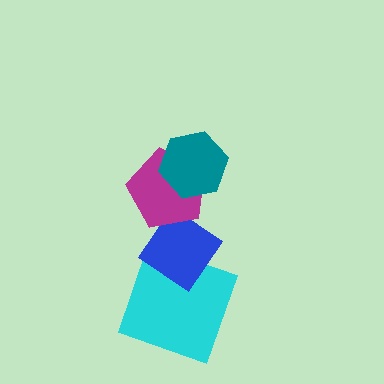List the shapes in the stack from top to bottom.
From top to bottom: the teal hexagon, the magenta pentagon, the blue diamond, the cyan square.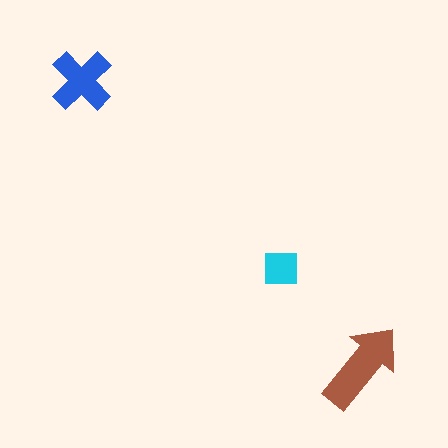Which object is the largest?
The brown arrow.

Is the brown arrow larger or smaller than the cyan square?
Larger.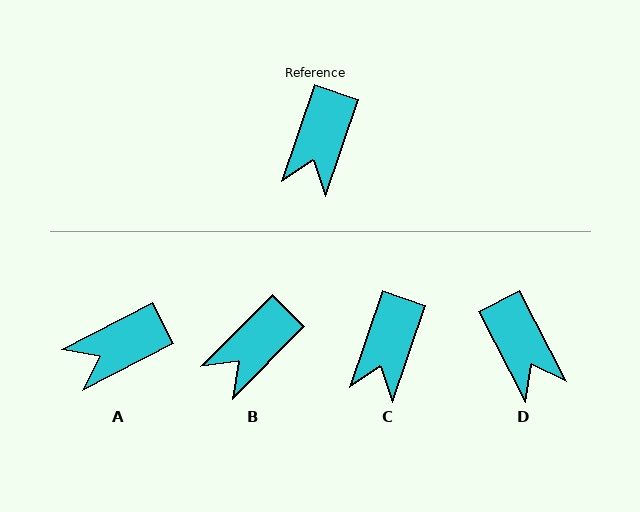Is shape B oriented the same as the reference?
No, it is off by about 26 degrees.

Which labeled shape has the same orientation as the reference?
C.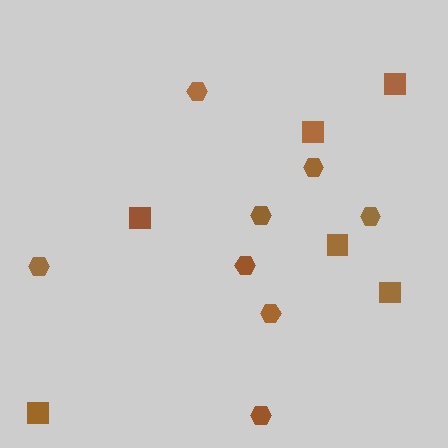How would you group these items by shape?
There are 2 groups: one group of squares (6) and one group of hexagons (8).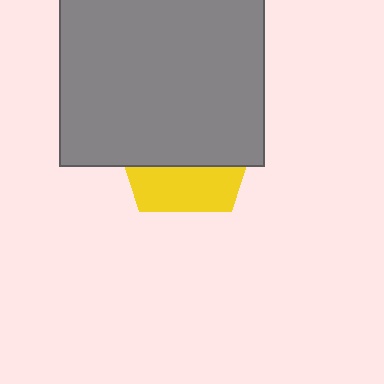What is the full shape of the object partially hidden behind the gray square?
The partially hidden object is a yellow pentagon.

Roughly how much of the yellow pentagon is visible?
A small part of it is visible (roughly 32%).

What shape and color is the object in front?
The object in front is a gray square.